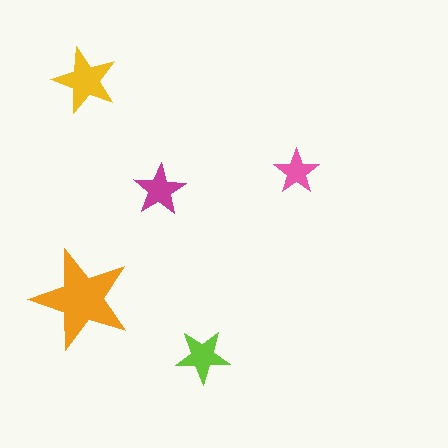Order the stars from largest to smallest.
the orange one, the yellow one, the lime one, the magenta one, the pink one.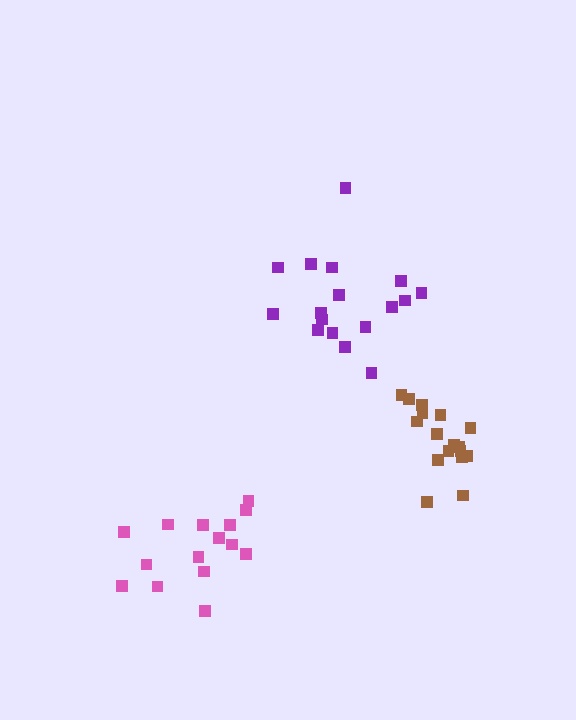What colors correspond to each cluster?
The clusters are colored: purple, pink, brown.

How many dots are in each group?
Group 1: 17 dots, Group 2: 15 dots, Group 3: 17 dots (49 total).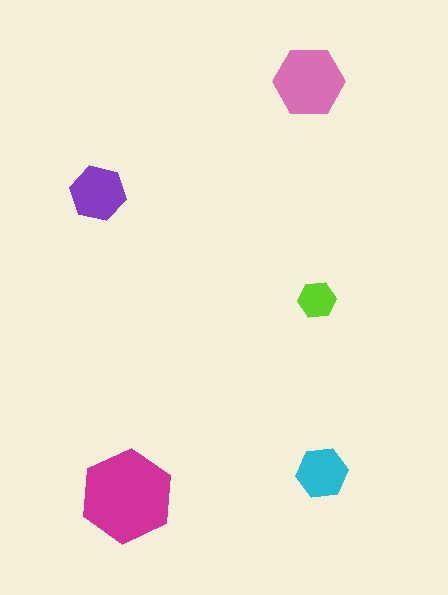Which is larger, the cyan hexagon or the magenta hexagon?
The magenta one.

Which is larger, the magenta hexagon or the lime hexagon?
The magenta one.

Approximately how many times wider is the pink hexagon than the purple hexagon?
About 1.5 times wider.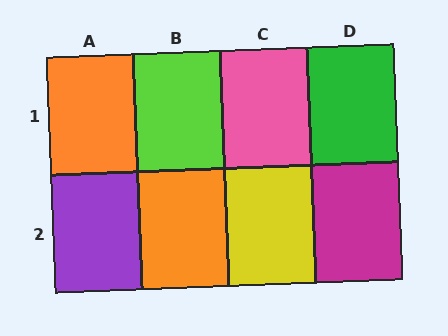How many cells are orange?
2 cells are orange.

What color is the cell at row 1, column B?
Lime.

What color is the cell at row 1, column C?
Pink.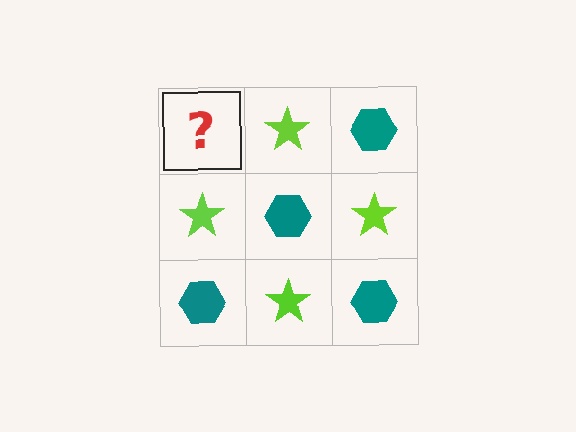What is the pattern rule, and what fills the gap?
The rule is that it alternates teal hexagon and lime star in a checkerboard pattern. The gap should be filled with a teal hexagon.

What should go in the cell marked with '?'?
The missing cell should contain a teal hexagon.